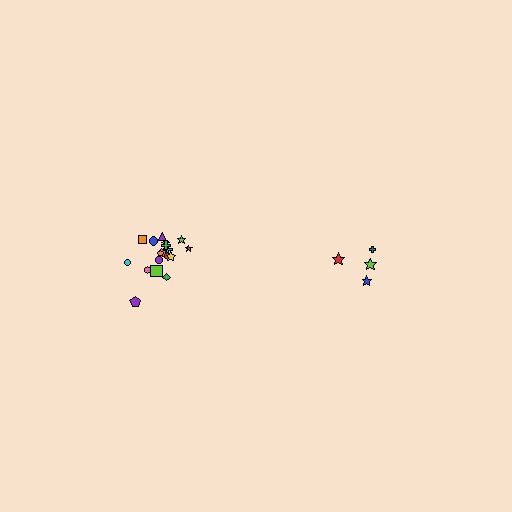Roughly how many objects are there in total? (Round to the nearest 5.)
Roughly 20 objects in total.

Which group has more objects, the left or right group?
The left group.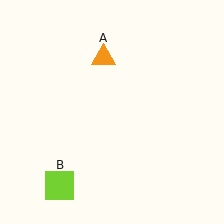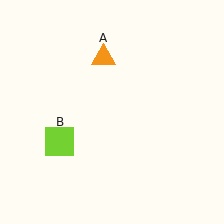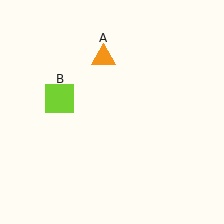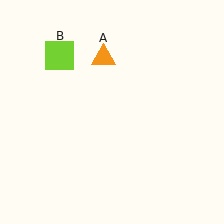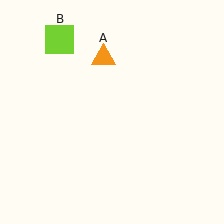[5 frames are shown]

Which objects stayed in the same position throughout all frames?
Orange triangle (object A) remained stationary.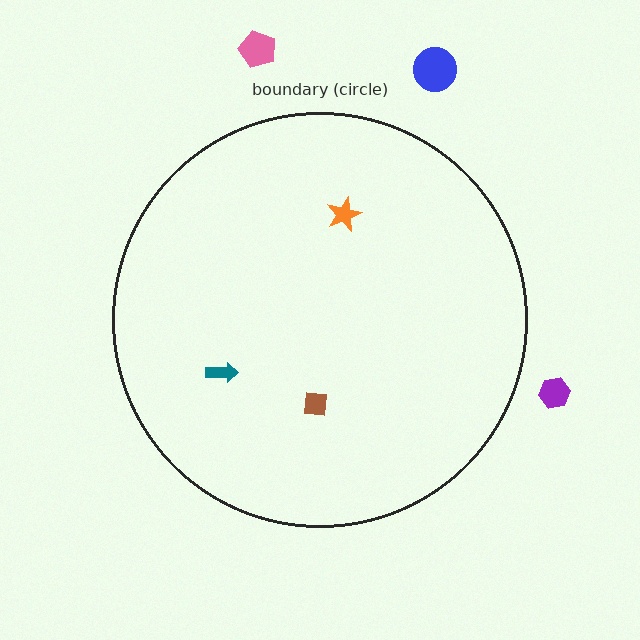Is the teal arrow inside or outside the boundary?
Inside.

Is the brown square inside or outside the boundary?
Inside.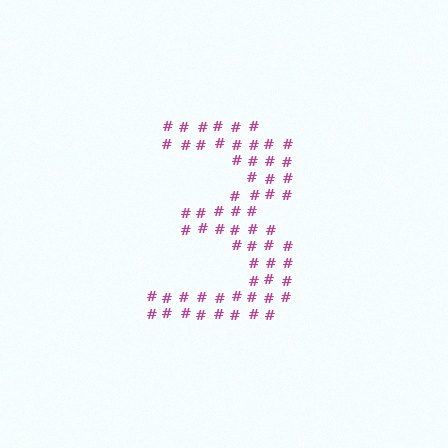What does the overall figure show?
The overall figure shows the digit 3.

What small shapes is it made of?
It is made of small hash symbols.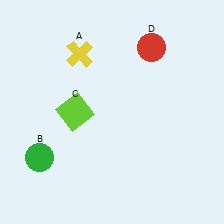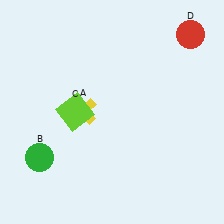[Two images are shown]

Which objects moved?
The objects that moved are: the yellow cross (A), the red circle (D).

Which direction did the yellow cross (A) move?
The yellow cross (A) moved down.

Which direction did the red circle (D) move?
The red circle (D) moved right.